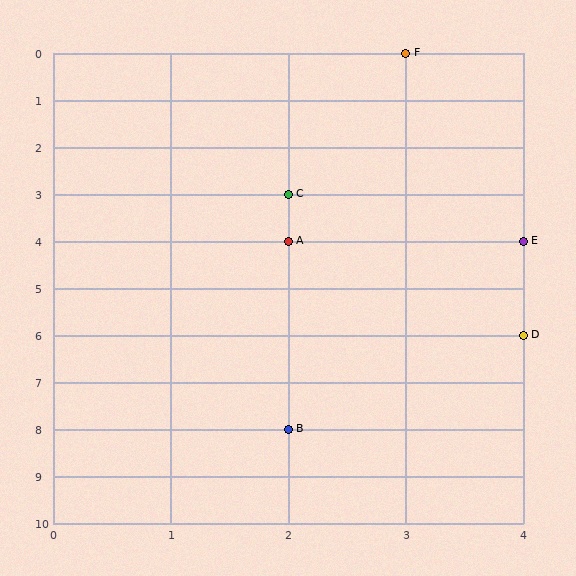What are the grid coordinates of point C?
Point C is at grid coordinates (2, 3).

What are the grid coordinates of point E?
Point E is at grid coordinates (4, 4).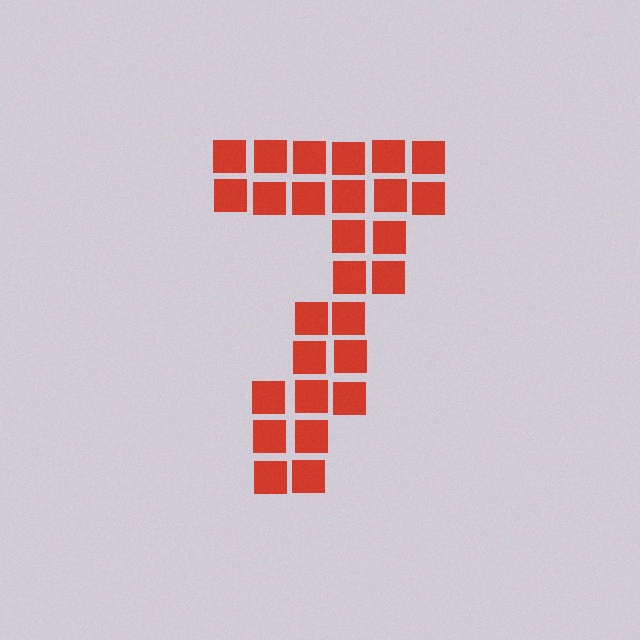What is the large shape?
The large shape is the digit 7.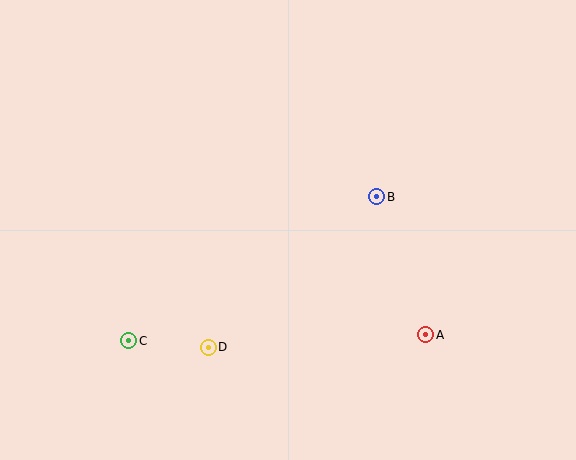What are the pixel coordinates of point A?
Point A is at (426, 335).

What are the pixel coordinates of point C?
Point C is at (129, 341).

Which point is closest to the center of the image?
Point B at (377, 197) is closest to the center.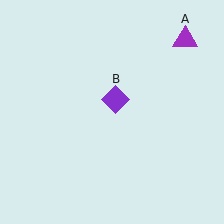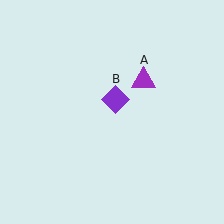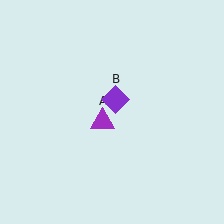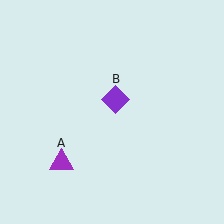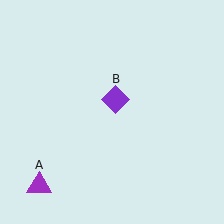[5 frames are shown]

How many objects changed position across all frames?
1 object changed position: purple triangle (object A).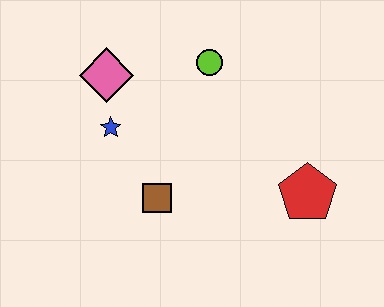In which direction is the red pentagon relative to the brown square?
The red pentagon is to the right of the brown square.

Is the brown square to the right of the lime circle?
No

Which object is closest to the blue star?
The pink diamond is closest to the blue star.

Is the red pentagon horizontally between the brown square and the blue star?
No